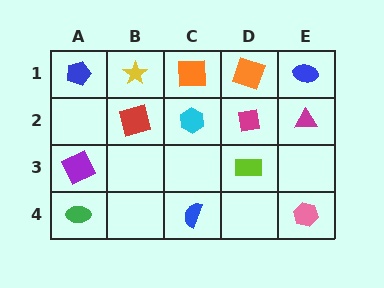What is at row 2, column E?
A magenta triangle.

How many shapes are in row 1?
5 shapes.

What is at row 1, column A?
A blue pentagon.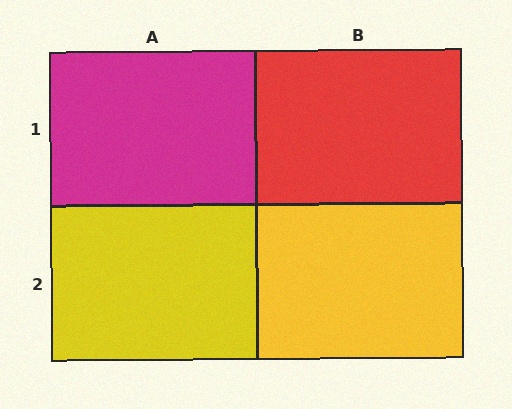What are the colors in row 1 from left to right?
Magenta, red.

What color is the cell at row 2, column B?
Yellow.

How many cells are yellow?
2 cells are yellow.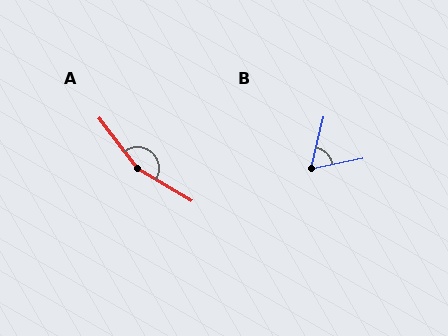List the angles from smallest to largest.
B (64°), A (159°).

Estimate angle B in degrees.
Approximately 64 degrees.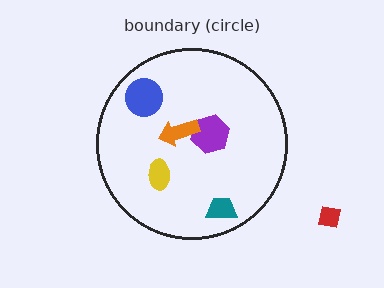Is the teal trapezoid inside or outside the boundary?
Inside.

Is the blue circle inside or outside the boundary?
Inside.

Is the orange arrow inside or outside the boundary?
Inside.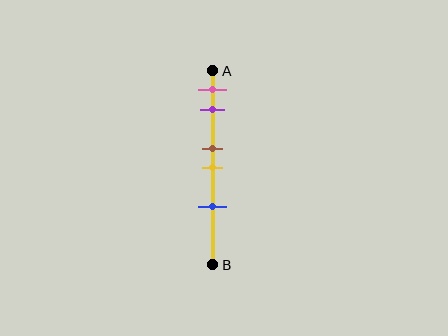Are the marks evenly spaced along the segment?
No, the marks are not evenly spaced.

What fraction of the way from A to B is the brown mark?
The brown mark is approximately 40% (0.4) of the way from A to B.